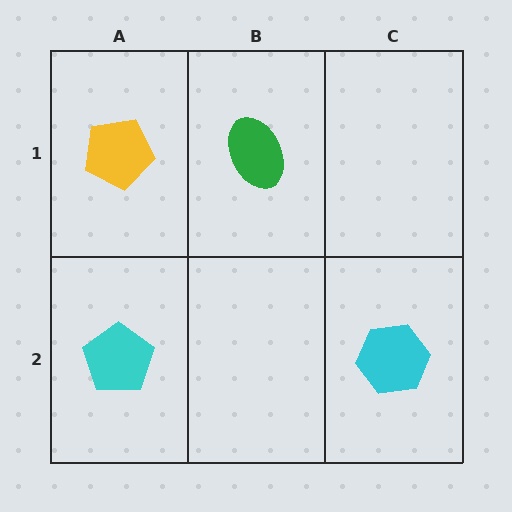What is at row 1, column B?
A green ellipse.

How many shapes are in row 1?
2 shapes.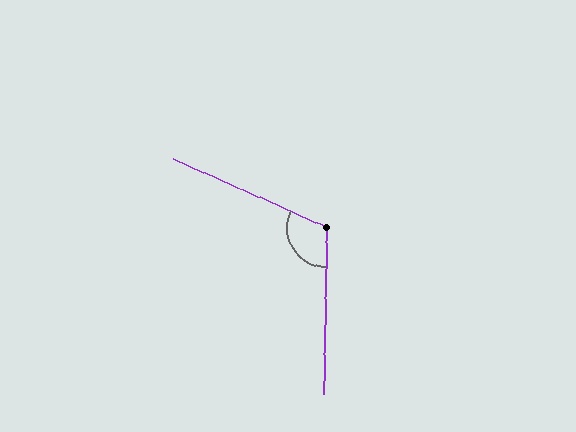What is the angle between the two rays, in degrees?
Approximately 113 degrees.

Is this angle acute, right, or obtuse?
It is obtuse.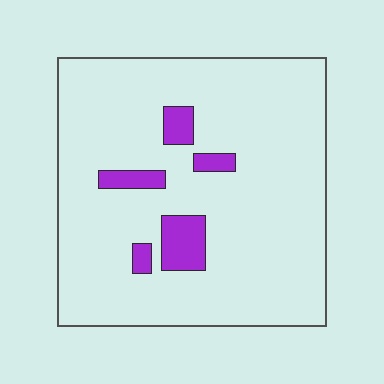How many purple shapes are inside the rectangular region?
5.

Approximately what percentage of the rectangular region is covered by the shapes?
Approximately 10%.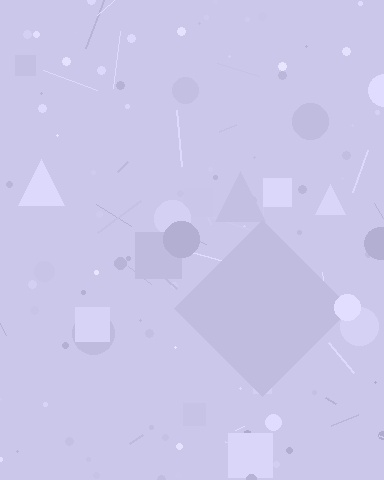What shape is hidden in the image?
A diamond is hidden in the image.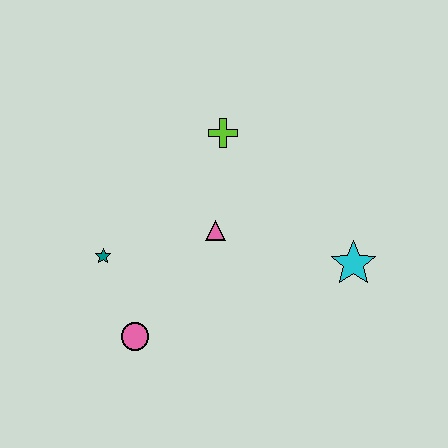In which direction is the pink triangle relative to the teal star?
The pink triangle is to the right of the teal star.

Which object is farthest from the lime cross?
The pink circle is farthest from the lime cross.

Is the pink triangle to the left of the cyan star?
Yes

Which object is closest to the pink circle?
The teal star is closest to the pink circle.